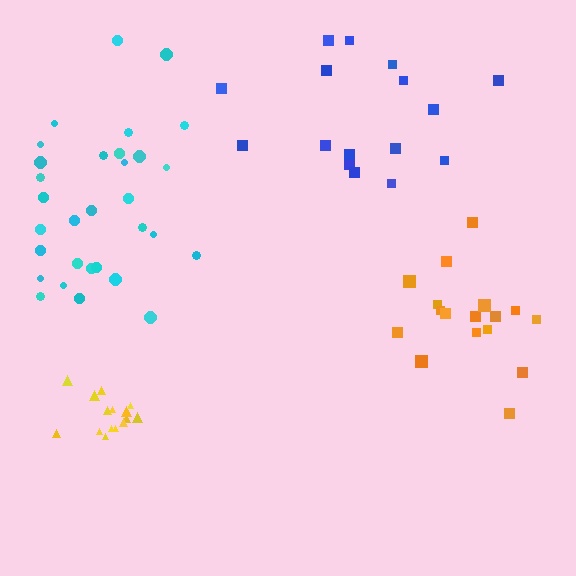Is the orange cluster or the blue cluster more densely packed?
Orange.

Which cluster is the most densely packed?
Yellow.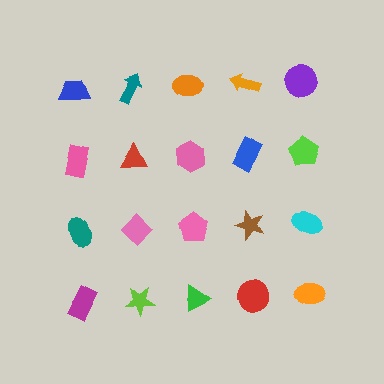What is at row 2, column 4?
A blue rectangle.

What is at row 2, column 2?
A red triangle.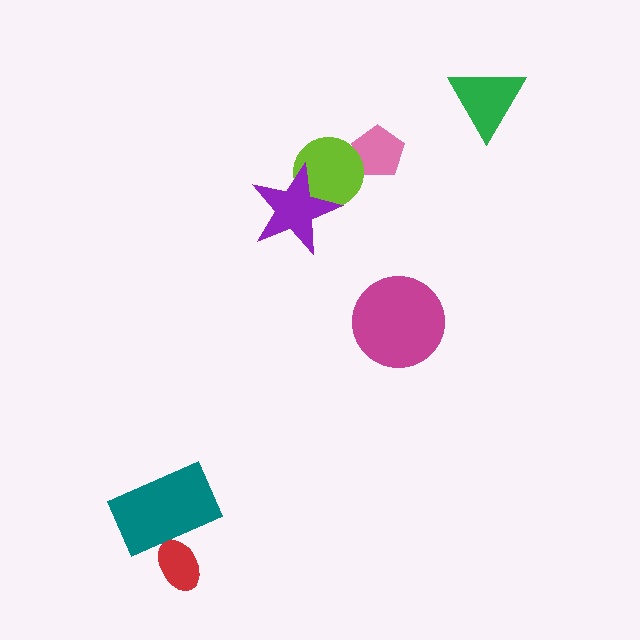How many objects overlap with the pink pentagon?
1 object overlaps with the pink pentagon.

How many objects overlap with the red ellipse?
1 object overlaps with the red ellipse.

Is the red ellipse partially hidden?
Yes, it is partially covered by another shape.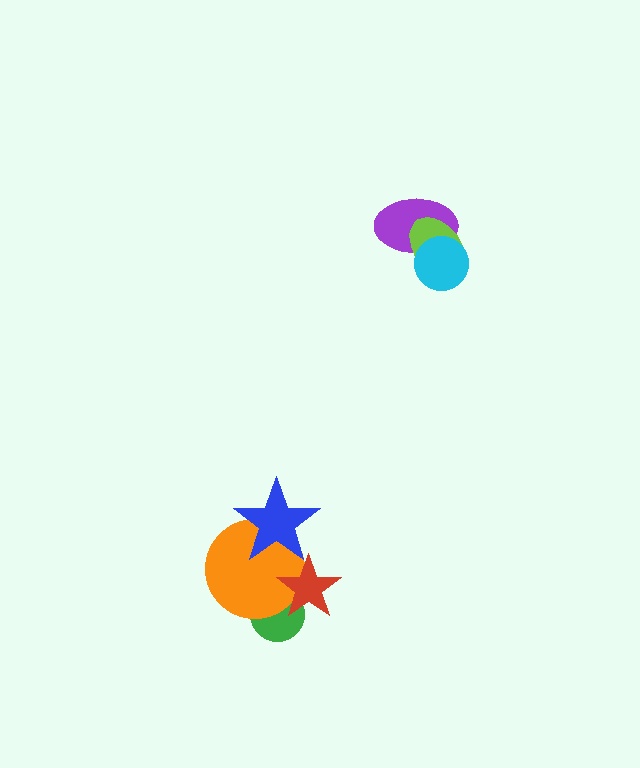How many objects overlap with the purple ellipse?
2 objects overlap with the purple ellipse.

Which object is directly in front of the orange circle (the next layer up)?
The red star is directly in front of the orange circle.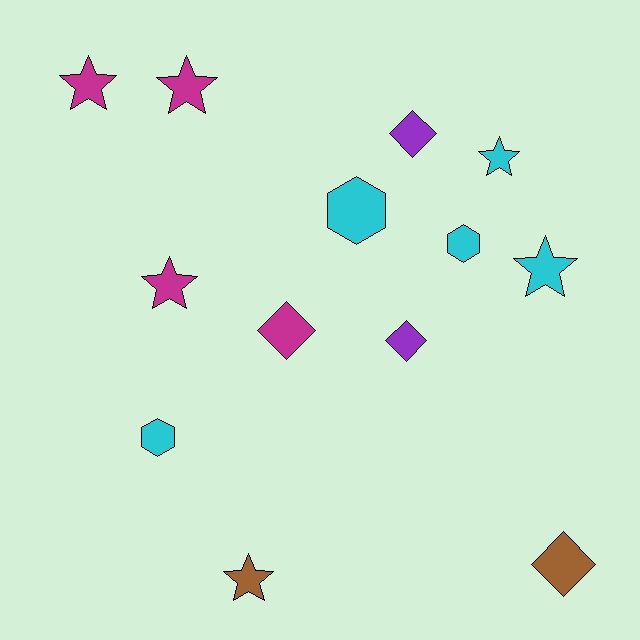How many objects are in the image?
There are 13 objects.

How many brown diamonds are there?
There is 1 brown diamond.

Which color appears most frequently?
Cyan, with 5 objects.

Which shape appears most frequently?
Star, with 6 objects.